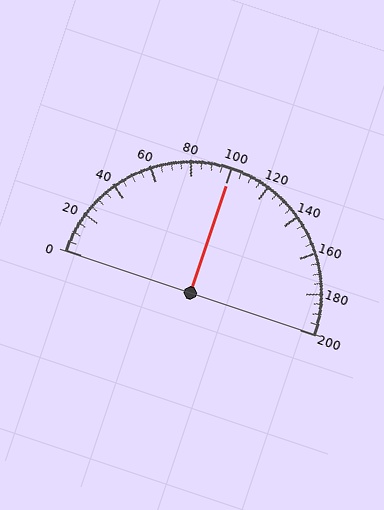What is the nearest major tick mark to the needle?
The nearest major tick mark is 100.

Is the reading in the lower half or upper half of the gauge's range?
The reading is in the upper half of the range (0 to 200).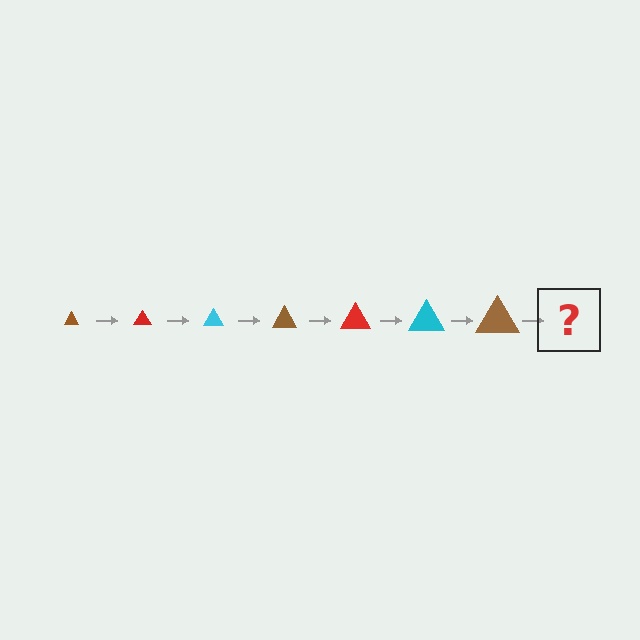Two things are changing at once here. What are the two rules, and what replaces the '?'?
The two rules are that the triangle grows larger each step and the color cycles through brown, red, and cyan. The '?' should be a red triangle, larger than the previous one.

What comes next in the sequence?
The next element should be a red triangle, larger than the previous one.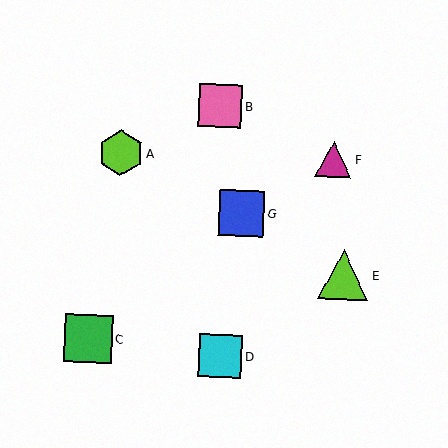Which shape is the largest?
The lime triangle (labeled E) is the largest.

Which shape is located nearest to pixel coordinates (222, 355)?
The cyan square (labeled D) at (221, 356) is nearest to that location.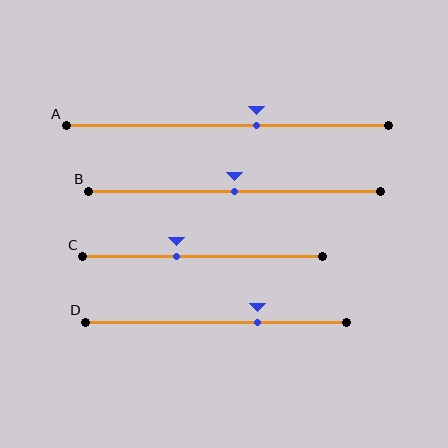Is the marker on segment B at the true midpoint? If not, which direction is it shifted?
Yes, the marker on segment B is at the true midpoint.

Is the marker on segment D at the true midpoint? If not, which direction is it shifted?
No, the marker on segment D is shifted to the right by about 16% of the segment length.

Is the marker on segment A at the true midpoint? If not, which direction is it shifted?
No, the marker on segment A is shifted to the right by about 9% of the segment length.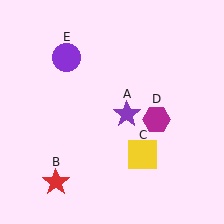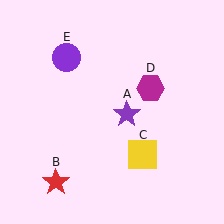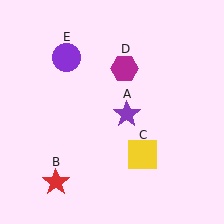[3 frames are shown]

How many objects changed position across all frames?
1 object changed position: magenta hexagon (object D).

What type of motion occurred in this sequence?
The magenta hexagon (object D) rotated counterclockwise around the center of the scene.